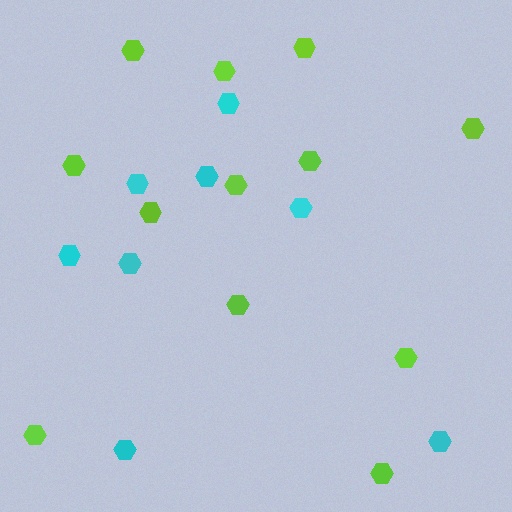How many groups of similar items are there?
There are 2 groups: one group of cyan hexagons (8) and one group of lime hexagons (12).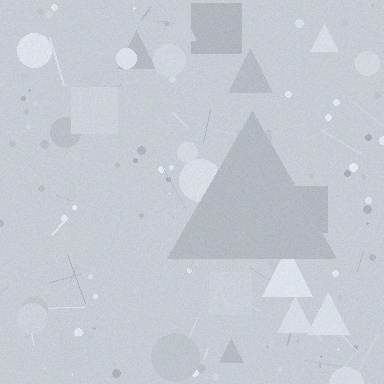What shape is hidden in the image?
A triangle is hidden in the image.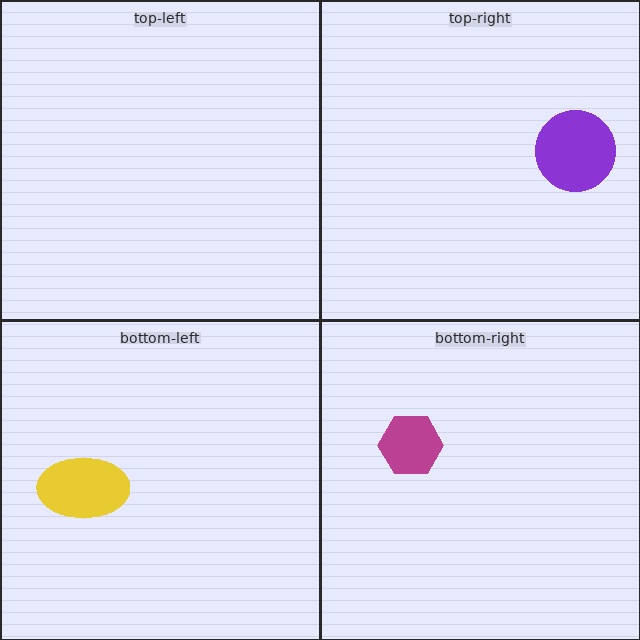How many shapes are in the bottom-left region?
1.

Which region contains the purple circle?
The top-right region.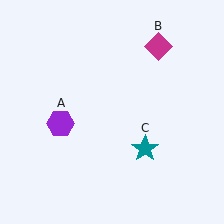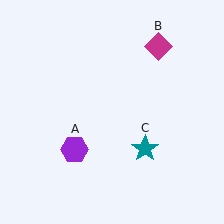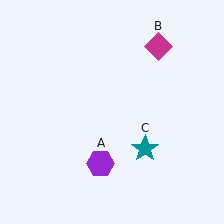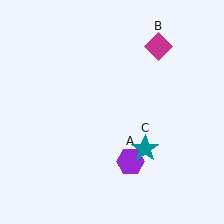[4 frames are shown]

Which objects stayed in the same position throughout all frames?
Magenta diamond (object B) and teal star (object C) remained stationary.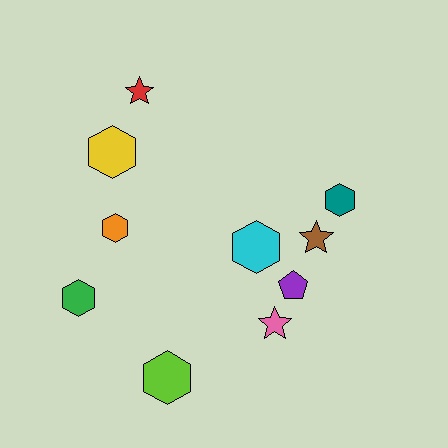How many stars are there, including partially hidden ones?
There are 3 stars.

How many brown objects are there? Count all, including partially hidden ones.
There is 1 brown object.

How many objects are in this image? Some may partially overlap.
There are 10 objects.